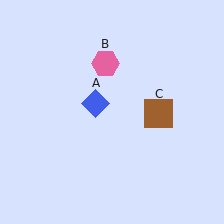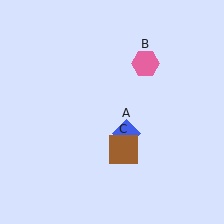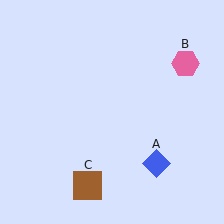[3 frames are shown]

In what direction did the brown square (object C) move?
The brown square (object C) moved down and to the left.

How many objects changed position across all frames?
3 objects changed position: blue diamond (object A), pink hexagon (object B), brown square (object C).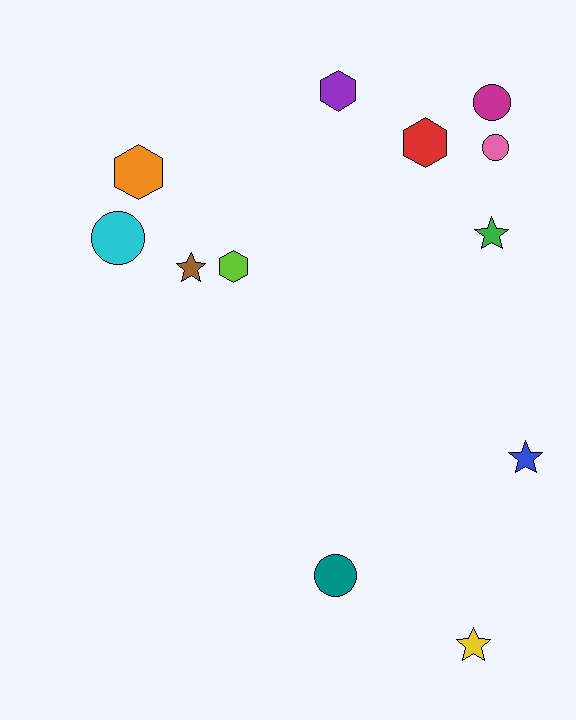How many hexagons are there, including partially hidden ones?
There are 4 hexagons.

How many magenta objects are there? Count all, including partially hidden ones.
There is 1 magenta object.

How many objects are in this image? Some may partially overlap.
There are 12 objects.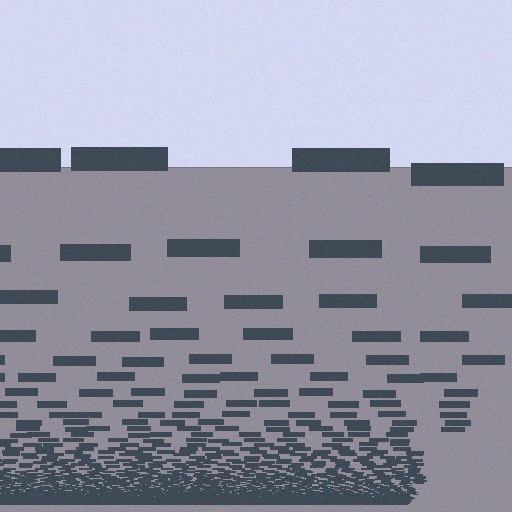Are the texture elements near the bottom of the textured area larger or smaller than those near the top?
Smaller. The gradient is inverted — elements near the bottom are smaller and denser.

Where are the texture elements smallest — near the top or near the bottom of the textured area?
Near the bottom.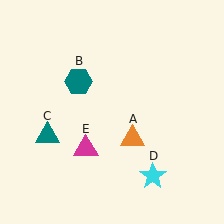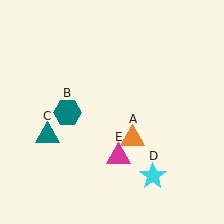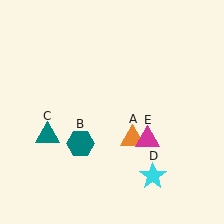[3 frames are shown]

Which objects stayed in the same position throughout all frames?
Orange triangle (object A) and teal triangle (object C) and cyan star (object D) remained stationary.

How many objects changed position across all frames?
2 objects changed position: teal hexagon (object B), magenta triangle (object E).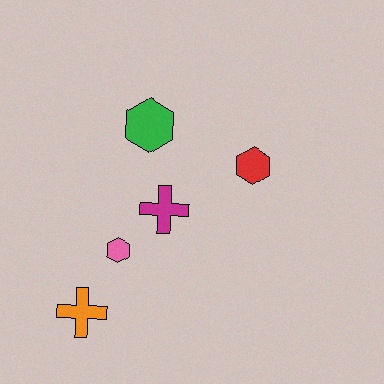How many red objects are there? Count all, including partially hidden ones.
There is 1 red object.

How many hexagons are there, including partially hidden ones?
There are 3 hexagons.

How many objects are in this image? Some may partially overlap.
There are 5 objects.